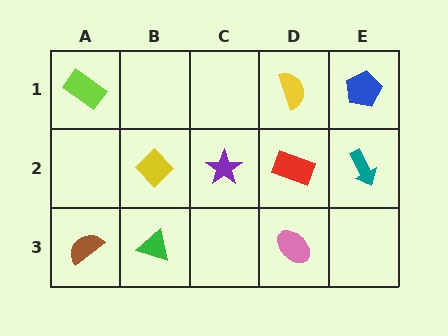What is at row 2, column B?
A yellow diamond.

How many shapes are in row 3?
3 shapes.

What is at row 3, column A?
A brown semicircle.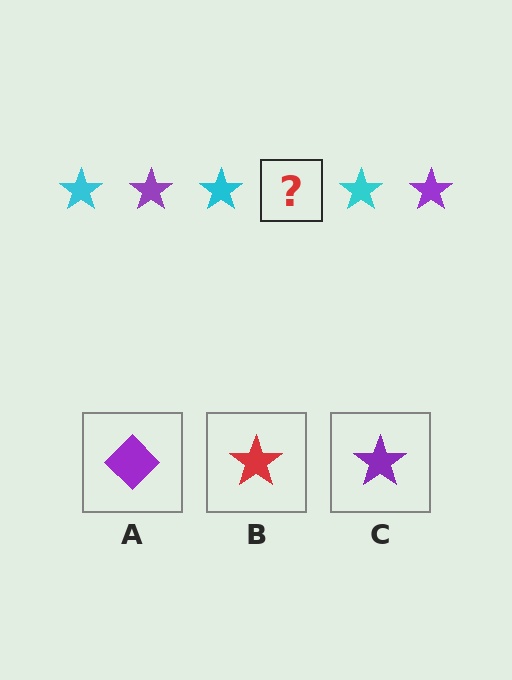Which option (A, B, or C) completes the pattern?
C.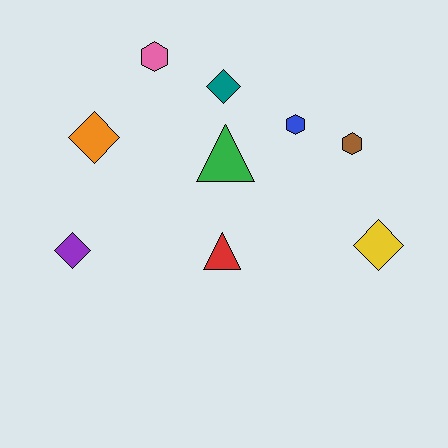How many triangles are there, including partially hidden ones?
There are 2 triangles.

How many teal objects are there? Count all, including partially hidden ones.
There is 1 teal object.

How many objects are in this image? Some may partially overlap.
There are 9 objects.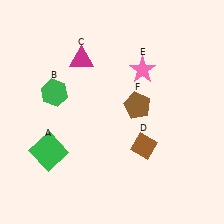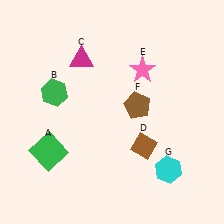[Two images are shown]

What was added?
A cyan hexagon (G) was added in Image 2.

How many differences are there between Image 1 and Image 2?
There is 1 difference between the two images.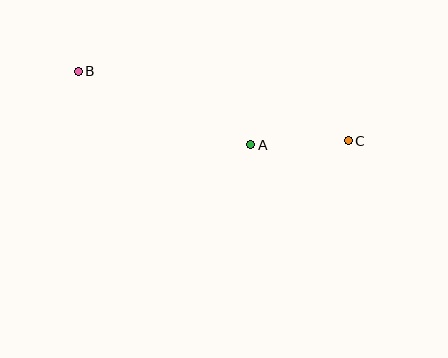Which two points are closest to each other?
Points A and C are closest to each other.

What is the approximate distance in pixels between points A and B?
The distance between A and B is approximately 188 pixels.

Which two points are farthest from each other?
Points B and C are farthest from each other.